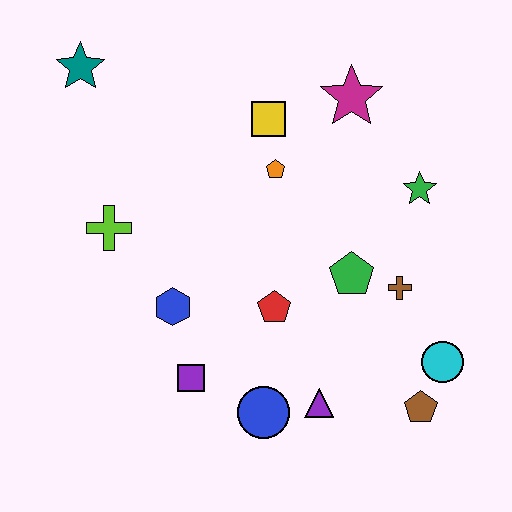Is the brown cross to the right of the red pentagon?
Yes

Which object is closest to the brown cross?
The green pentagon is closest to the brown cross.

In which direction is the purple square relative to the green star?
The purple square is to the left of the green star.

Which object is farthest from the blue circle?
The teal star is farthest from the blue circle.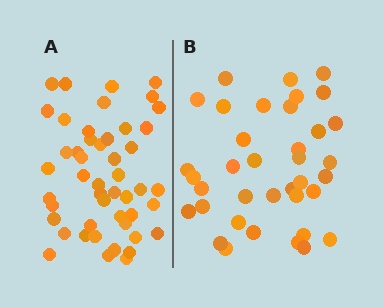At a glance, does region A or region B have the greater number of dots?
Region A (the left region) has more dots.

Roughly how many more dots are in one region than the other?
Region A has roughly 12 or so more dots than region B.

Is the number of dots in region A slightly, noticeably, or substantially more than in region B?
Region A has noticeably more, but not dramatically so. The ratio is roughly 1.3 to 1.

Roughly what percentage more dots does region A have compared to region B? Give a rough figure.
About 30% more.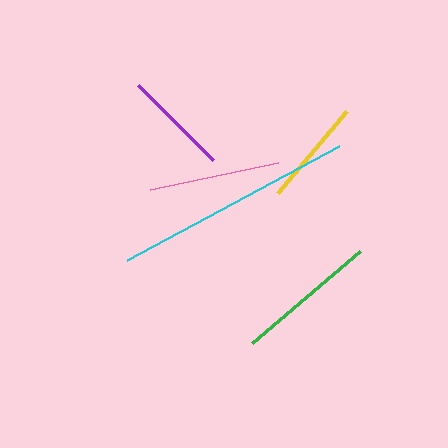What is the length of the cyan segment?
The cyan segment is approximately 241 pixels long.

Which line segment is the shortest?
The purple line is the shortest at approximately 106 pixels.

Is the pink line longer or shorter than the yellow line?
The pink line is longer than the yellow line.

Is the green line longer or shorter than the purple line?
The green line is longer than the purple line.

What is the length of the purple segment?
The purple segment is approximately 106 pixels long.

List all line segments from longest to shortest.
From longest to shortest: cyan, green, pink, yellow, purple.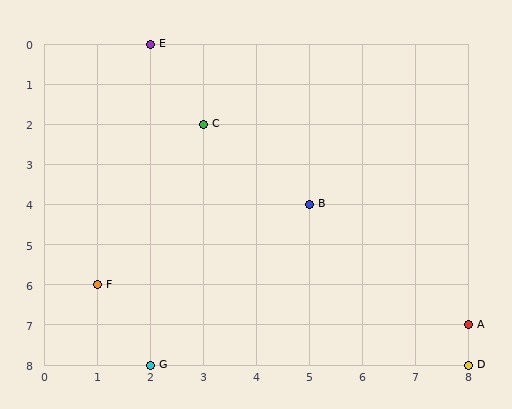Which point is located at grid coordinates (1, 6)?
Point F is at (1, 6).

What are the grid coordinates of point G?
Point G is at grid coordinates (2, 8).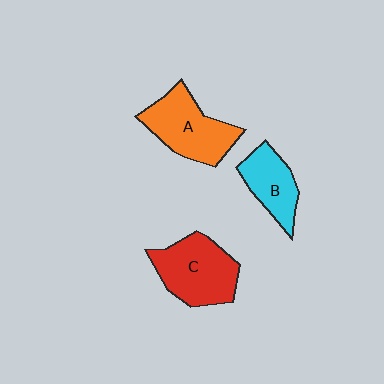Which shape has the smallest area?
Shape B (cyan).